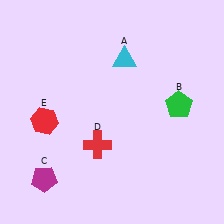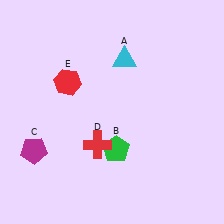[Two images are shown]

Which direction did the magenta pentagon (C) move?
The magenta pentagon (C) moved up.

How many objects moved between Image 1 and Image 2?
3 objects moved between the two images.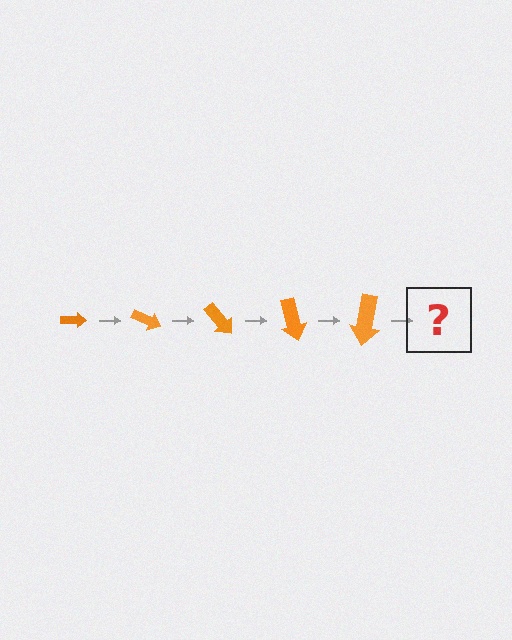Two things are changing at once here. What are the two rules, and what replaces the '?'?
The two rules are that the arrow grows larger each step and it rotates 25 degrees each step. The '?' should be an arrow, larger than the previous one and rotated 125 degrees from the start.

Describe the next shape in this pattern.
It should be an arrow, larger than the previous one and rotated 125 degrees from the start.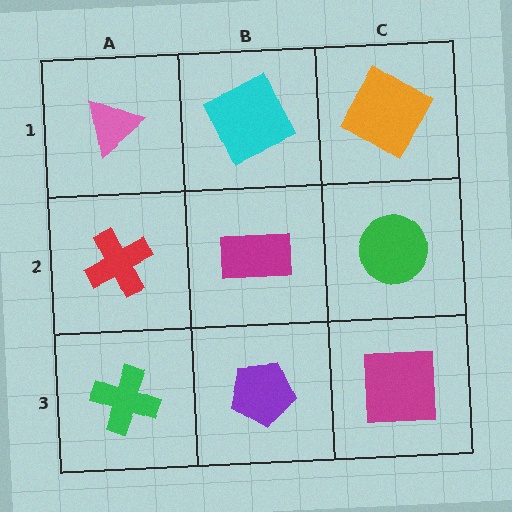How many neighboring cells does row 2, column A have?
3.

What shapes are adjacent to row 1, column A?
A red cross (row 2, column A), a cyan square (row 1, column B).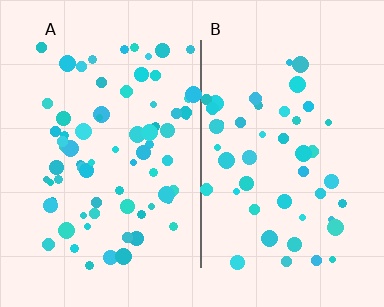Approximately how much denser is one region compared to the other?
Approximately 1.6× — region A over region B.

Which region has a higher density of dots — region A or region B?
A (the left).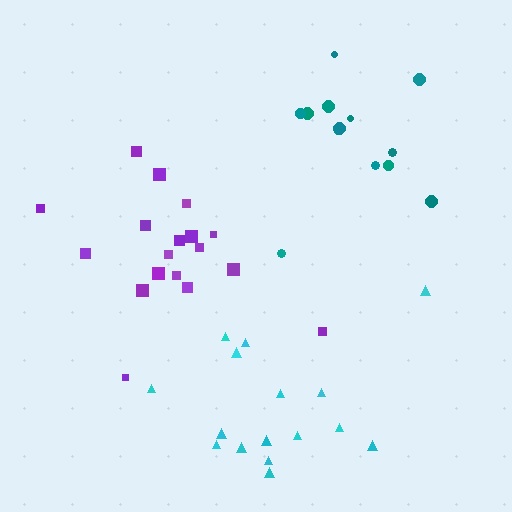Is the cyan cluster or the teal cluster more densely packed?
Teal.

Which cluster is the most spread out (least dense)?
Cyan.